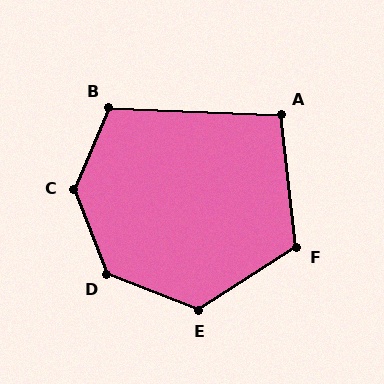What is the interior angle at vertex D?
Approximately 133 degrees (obtuse).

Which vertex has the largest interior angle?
C, at approximately 135 degrees.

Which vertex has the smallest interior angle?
A, at approximately 99 degrees.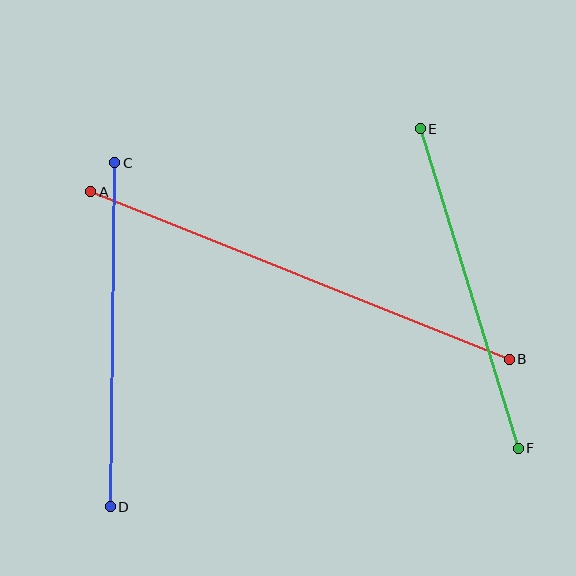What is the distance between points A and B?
The distance is approximately 451 pixels.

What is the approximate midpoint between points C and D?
The midpoint is at approximately (112, 335) pixels.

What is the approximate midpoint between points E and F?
The midpoint is at approximately (469, 288) pixels.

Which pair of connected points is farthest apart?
Points A and B are farthest apart.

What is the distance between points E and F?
The distance is approximately 334 pixels.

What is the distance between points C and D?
The distance is approximately 344 pixels.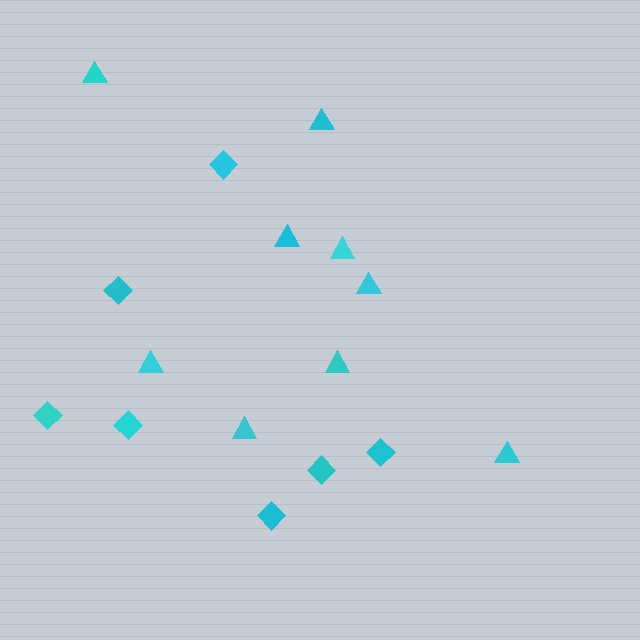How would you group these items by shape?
There are 2 groups: one group of diamonds (7) and one group of triangles (9).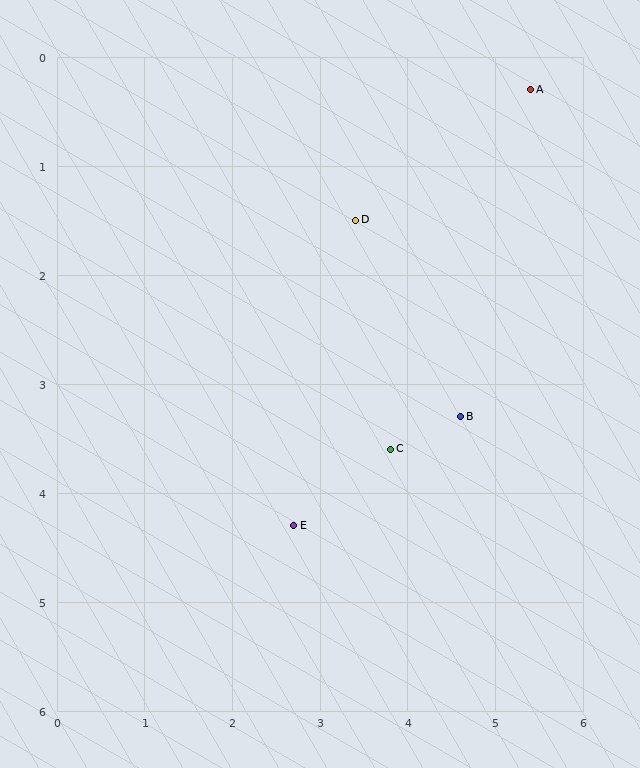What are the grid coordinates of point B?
Point B is at approximately (4.6, 3.3).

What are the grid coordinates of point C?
Point C is at approximately (3.8, 3.6).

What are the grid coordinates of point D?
Point D is at approximately (3.4, 1.5).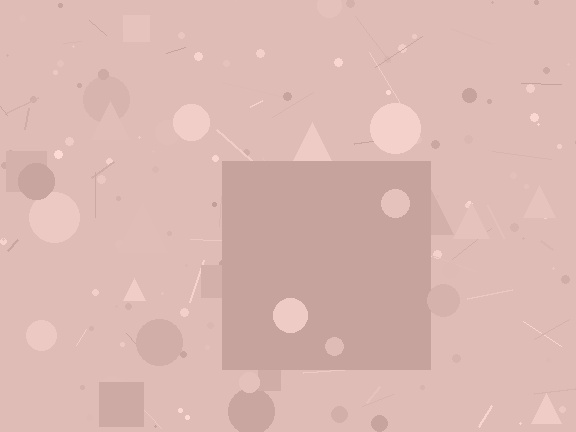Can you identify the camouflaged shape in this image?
The camouflaged shape is a square.